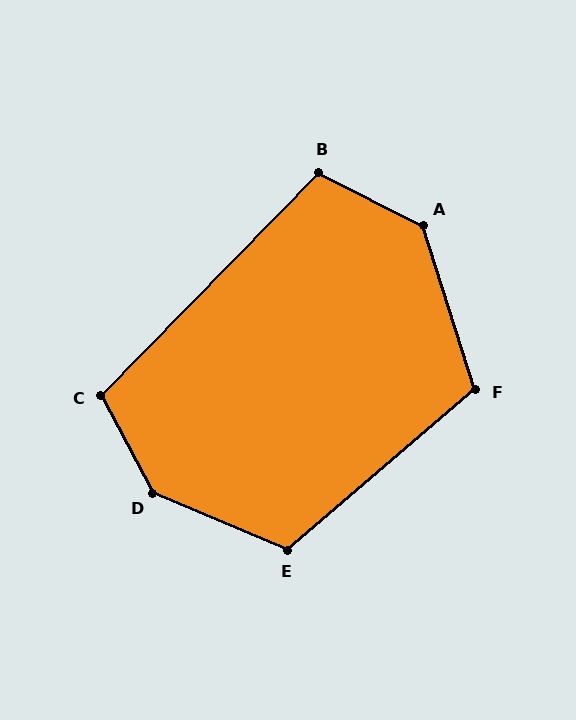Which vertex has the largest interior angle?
D, at approximately 140 degrees.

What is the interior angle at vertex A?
Approximately 135 degrees (obtuse).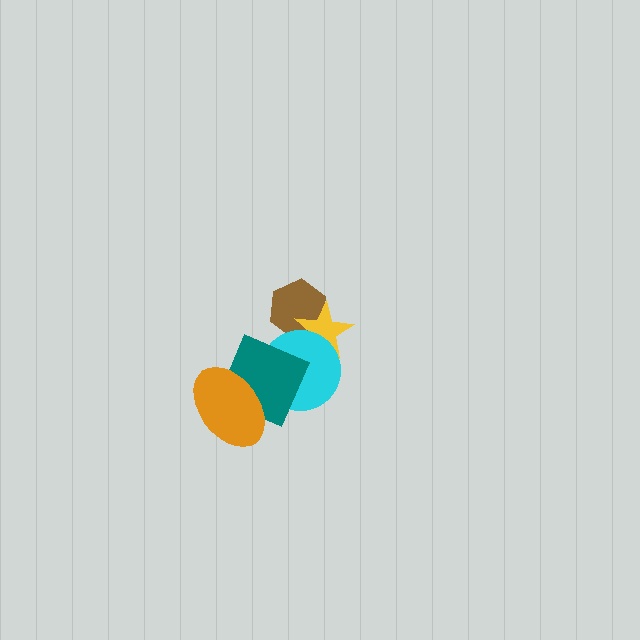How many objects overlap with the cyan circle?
3 objects overlap with the cyan circle.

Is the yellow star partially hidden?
Yes, it is partially covered by another shape.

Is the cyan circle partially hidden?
Yes, it is partially covered by another shape.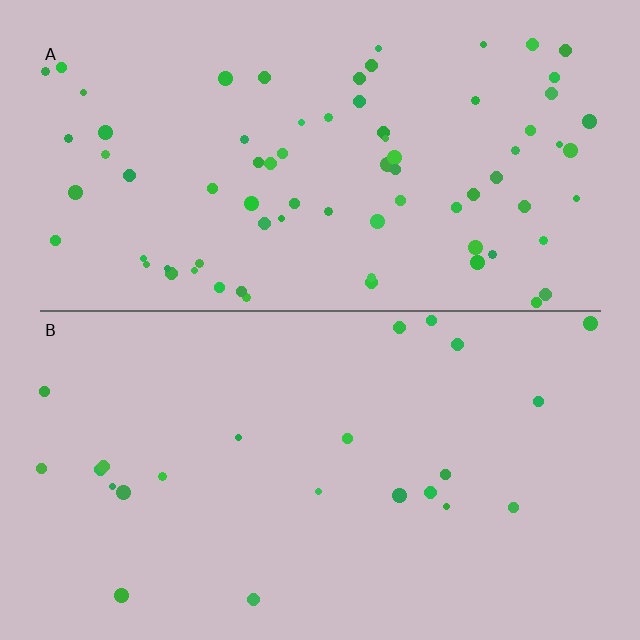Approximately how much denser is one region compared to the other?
Approximately 3.3× — region A over region B.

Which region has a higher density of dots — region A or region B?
A (the top).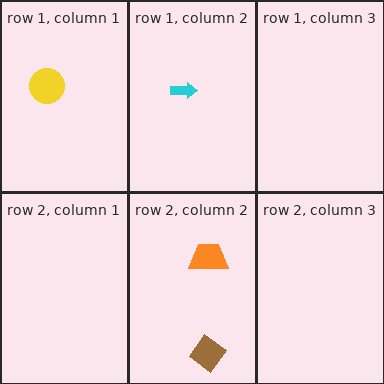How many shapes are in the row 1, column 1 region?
1.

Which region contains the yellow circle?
The row 1, column 1 region.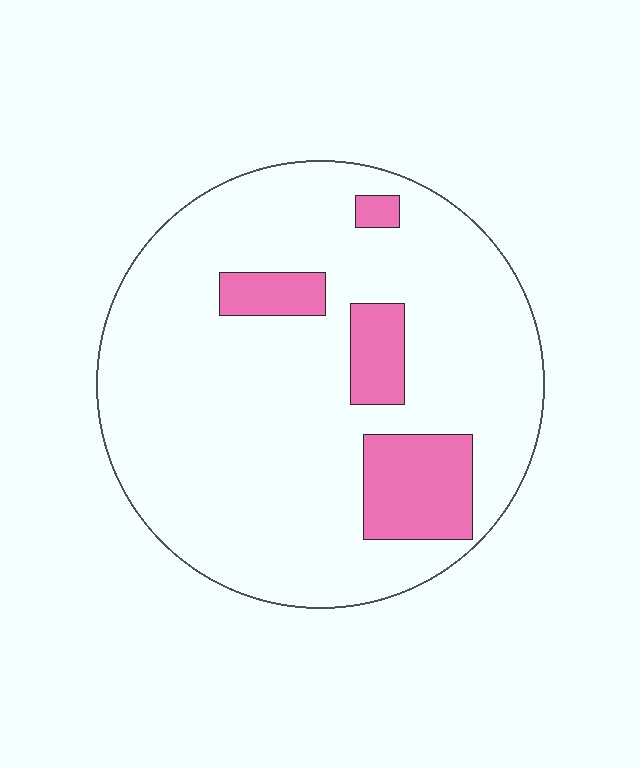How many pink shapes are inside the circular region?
4.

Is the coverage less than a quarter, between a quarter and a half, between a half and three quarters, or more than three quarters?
Less than a quarter.